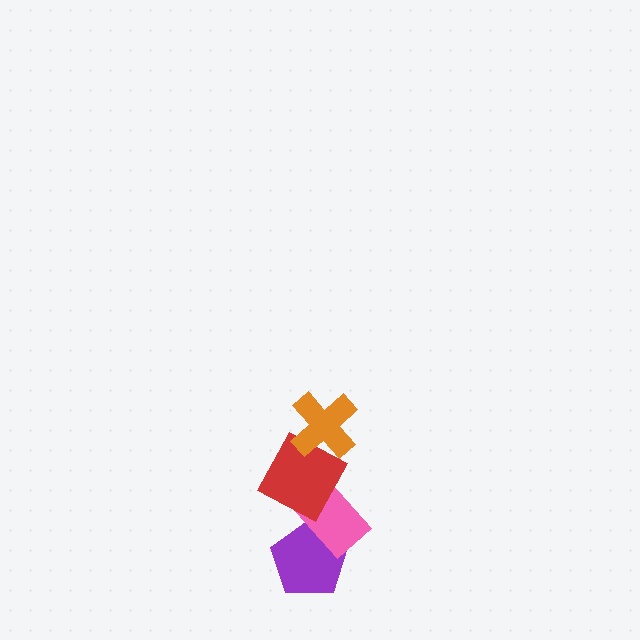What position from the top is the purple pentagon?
The purple pentagon is 4th from the top.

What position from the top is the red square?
The red square is 2nd from the top.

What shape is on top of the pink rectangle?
The red square is on top of the pink rectangle.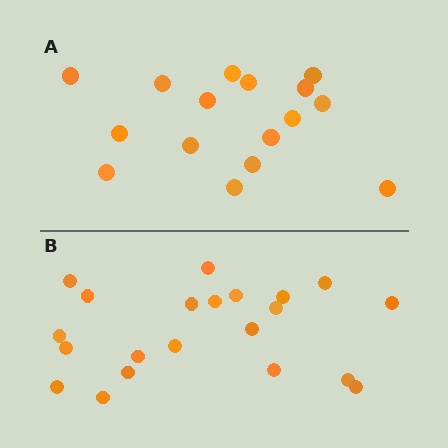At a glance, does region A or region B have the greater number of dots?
Region B (the bottom region) has more dots.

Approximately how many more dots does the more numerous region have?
Region B has about 5 more dots than region A.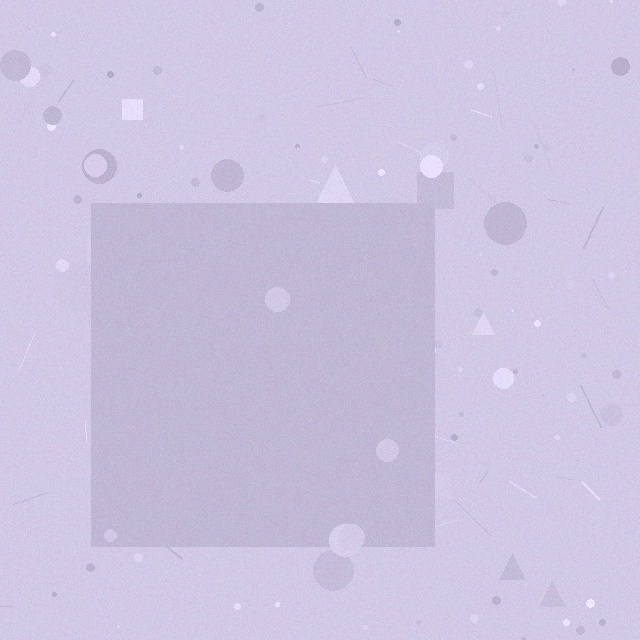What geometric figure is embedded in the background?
A square is embedded in the background.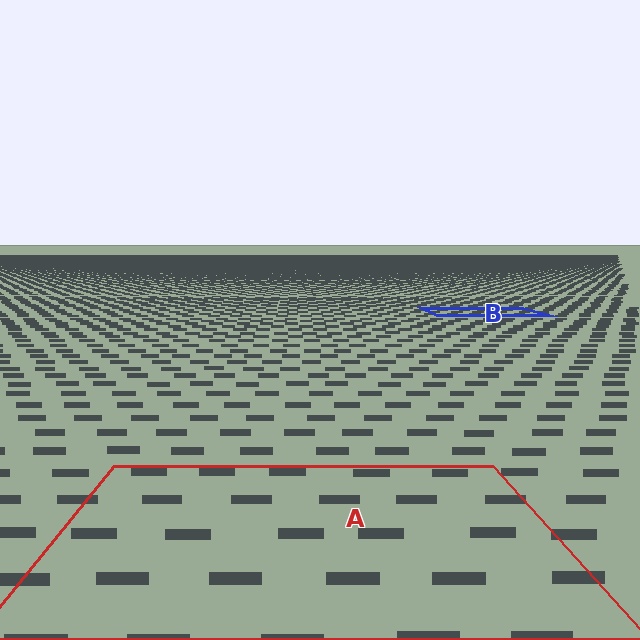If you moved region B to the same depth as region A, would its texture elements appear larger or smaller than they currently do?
They would appear larger. At a closer depth, the same texture elements are projected at a bigger on-screen size.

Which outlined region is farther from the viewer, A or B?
Region B is farther from the viewer — the texture elements inside it appear smaller and more densely packed.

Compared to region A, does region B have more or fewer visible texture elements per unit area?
Region B has more texture elements per unit area — they are packed more densely because it is farther away.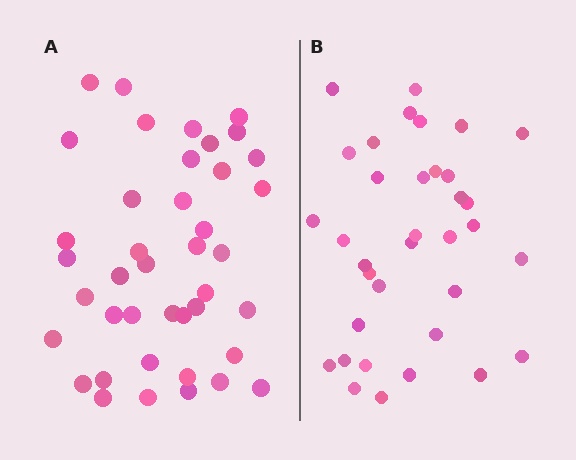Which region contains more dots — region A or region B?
Region A (the left region) has more dots.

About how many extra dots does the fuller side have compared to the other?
Region A has about 6 more dots than region B.